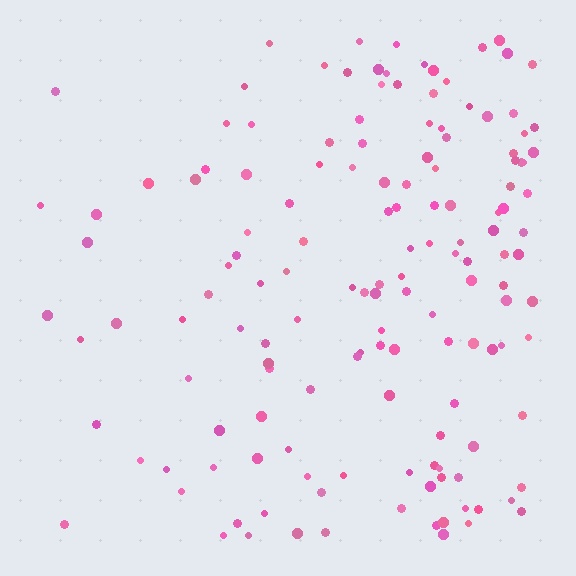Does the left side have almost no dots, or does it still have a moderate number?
Still a moderate number, just noticeably fewer than the right.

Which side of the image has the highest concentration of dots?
The right.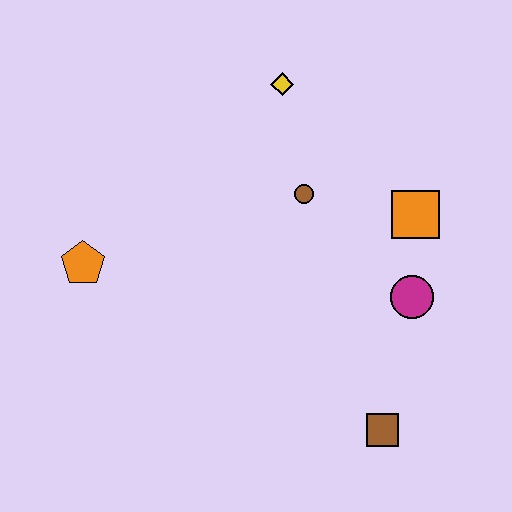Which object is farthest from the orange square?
The orange pentagon is farthest from the orange square.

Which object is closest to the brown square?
The magenta circle is closest to the brown square.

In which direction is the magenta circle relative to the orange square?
The magenta circle is below the orange square.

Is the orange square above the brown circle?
No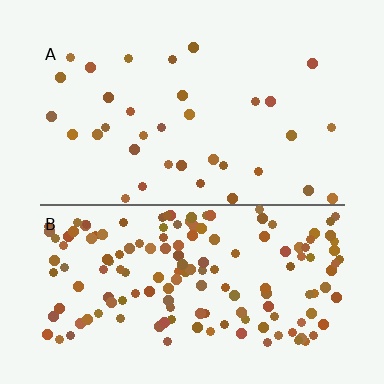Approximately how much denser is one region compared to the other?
Approximately 4.5× — region B over region A.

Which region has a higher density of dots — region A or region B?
B (the bottom).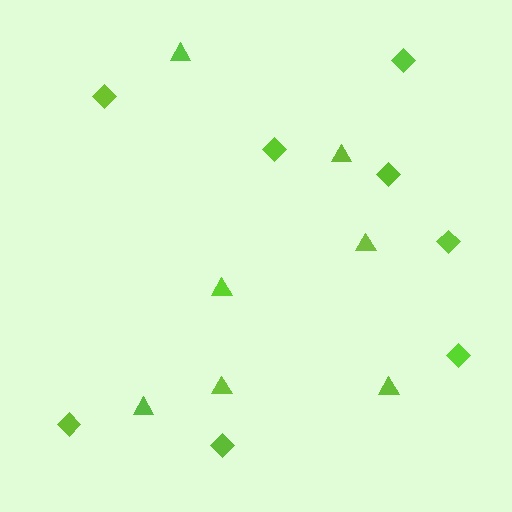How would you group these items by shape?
There are 2 groups: one group of diamonds (8) and one group of triangles (7).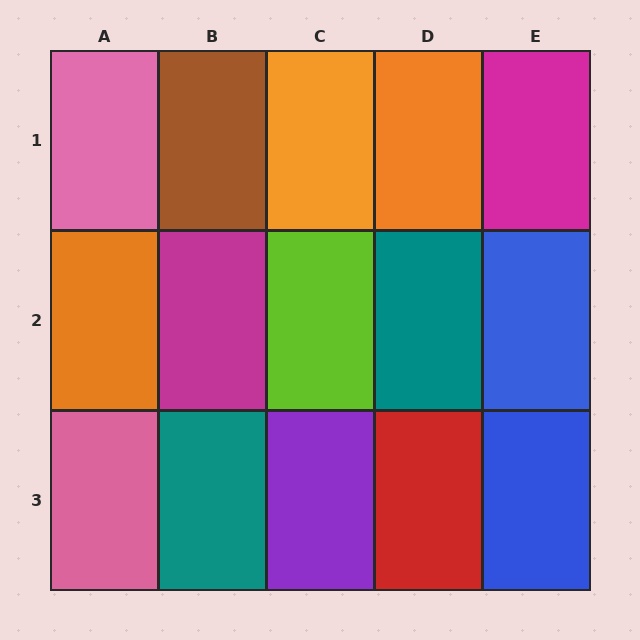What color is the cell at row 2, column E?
Blue.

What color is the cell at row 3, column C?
Purple.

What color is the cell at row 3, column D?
Red.